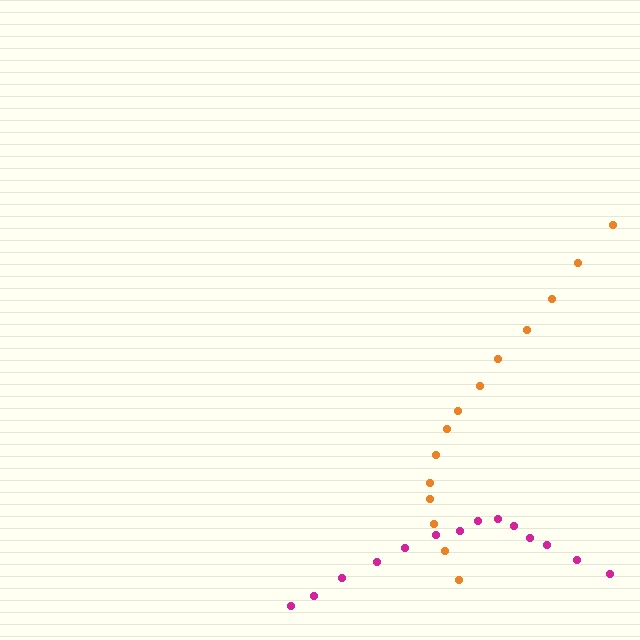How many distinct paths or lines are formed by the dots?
There are 2 distinct paths.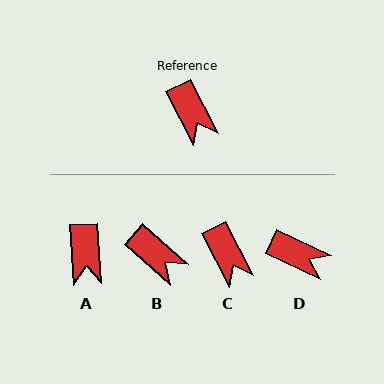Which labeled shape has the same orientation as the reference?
C.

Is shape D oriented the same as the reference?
No, it is off by about 37 degrees.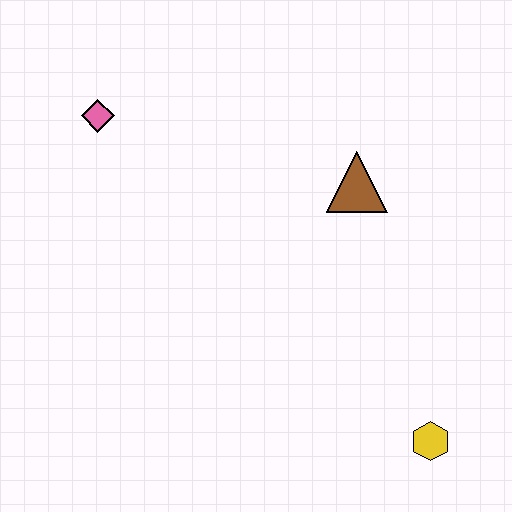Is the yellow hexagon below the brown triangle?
Yes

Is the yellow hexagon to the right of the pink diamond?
Yes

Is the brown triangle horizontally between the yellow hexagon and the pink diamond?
Yes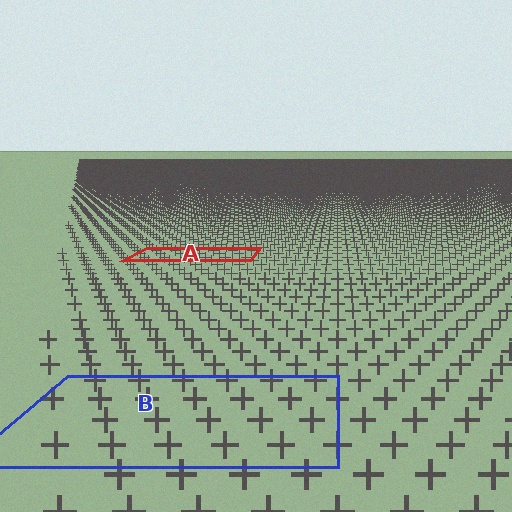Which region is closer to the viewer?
Region B is closer. The texture elements there are larger and more spread out.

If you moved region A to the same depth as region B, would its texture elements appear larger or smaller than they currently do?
They would appear larger. At a closer depth, the same texture elements are projected at a bigger on-screen size.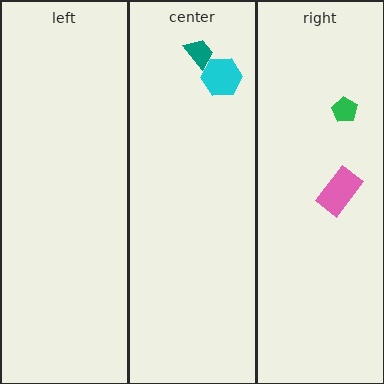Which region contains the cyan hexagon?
The center region.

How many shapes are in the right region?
2.